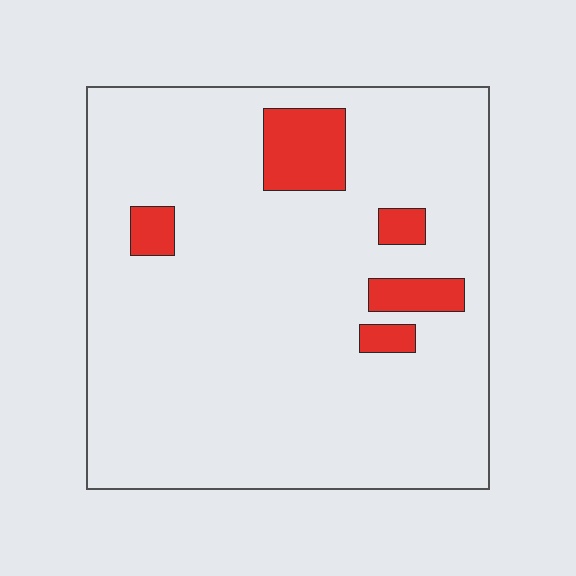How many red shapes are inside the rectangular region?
5.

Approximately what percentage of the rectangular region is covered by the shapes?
Approximately 10%.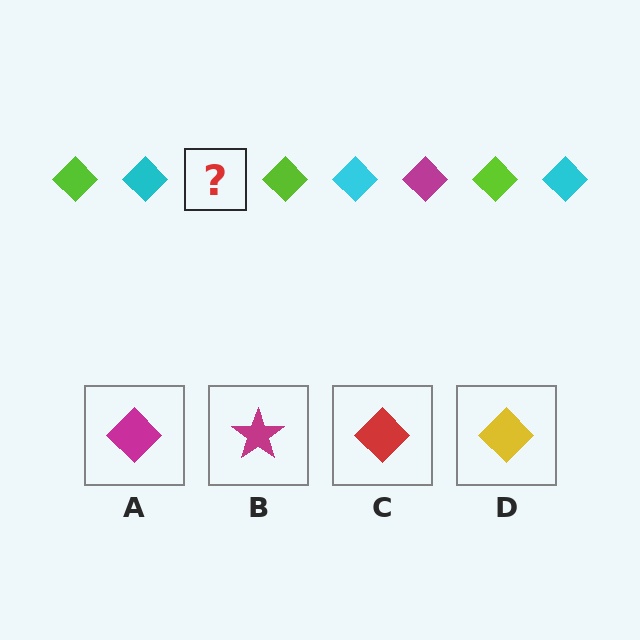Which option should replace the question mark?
Option A.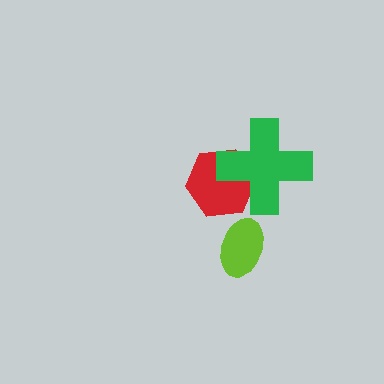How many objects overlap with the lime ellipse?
0 objects overlap with the lime ellipse.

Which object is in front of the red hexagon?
The green cross is in front of the red hexagon.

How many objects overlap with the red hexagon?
1 object overlaps with the red hexagon.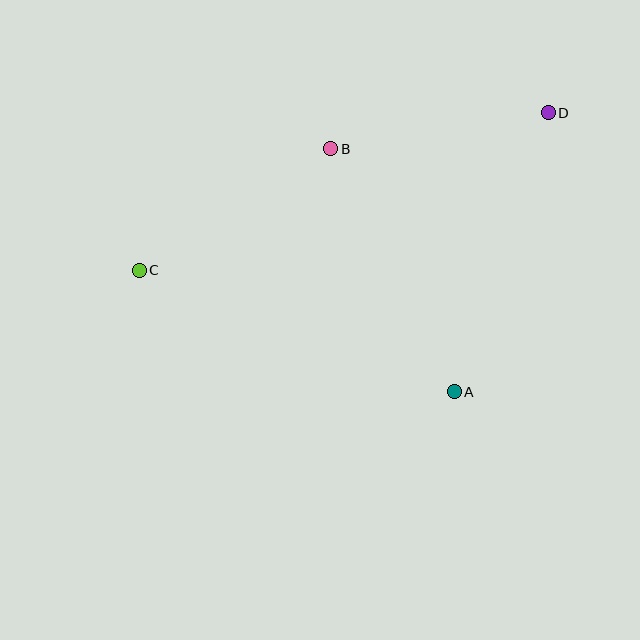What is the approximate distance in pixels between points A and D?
The distance between A and D is approximately 295 pixels.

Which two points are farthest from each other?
Points C and D are farthest from each other.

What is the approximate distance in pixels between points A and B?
The distance between A and B is approximately 273 pixels.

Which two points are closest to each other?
Points B and D are closest to each other.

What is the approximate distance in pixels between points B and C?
The distance between B and C is approximately 227 pixels.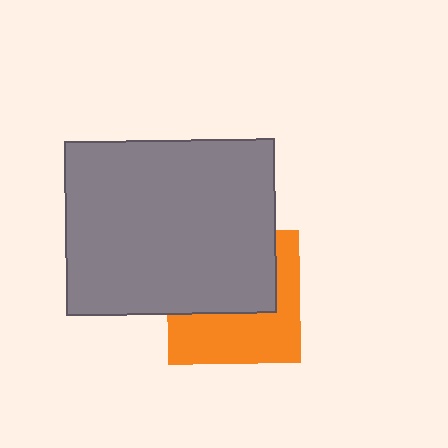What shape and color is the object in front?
The object in front is a gray rectangle.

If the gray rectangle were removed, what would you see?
You would see the complete orange square.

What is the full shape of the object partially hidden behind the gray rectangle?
The partially hidden object is an orange square.